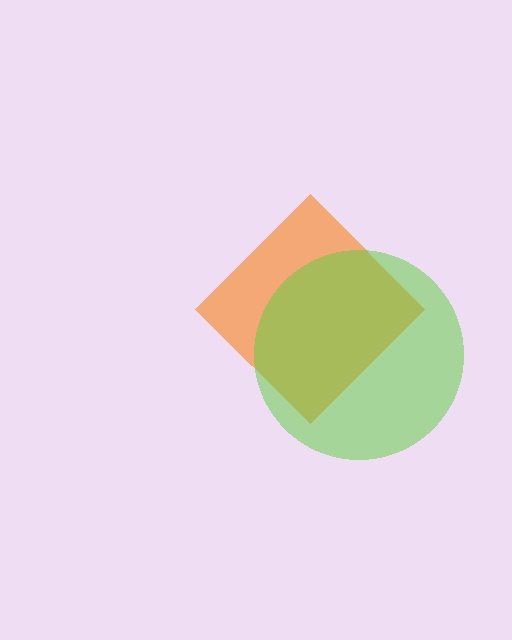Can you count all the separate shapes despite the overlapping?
Yes, there are 2 separate shapes.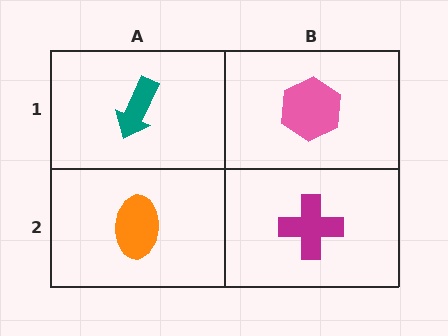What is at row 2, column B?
A magenta cross.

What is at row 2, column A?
An orange ellipse.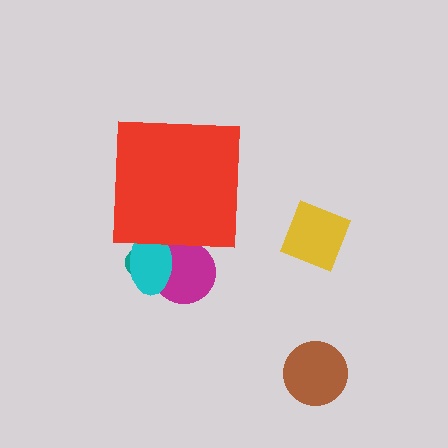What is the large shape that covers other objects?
A red square.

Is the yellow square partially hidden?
No, the yellow square is fully visible.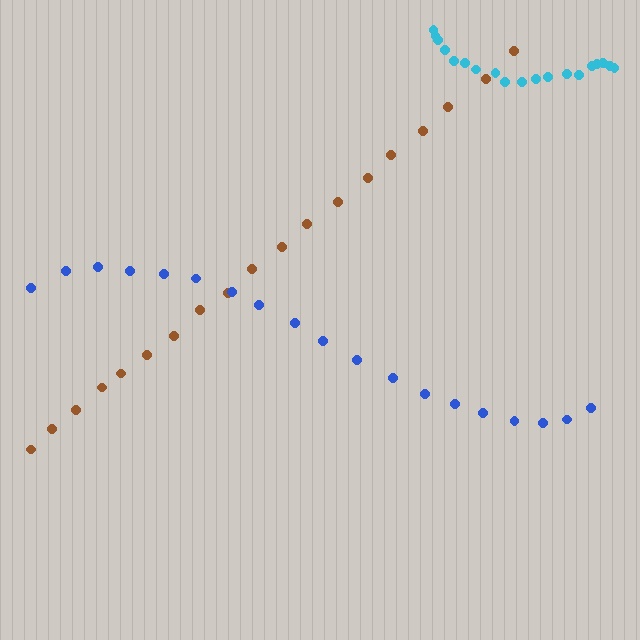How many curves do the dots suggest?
There are 3 distinct paths.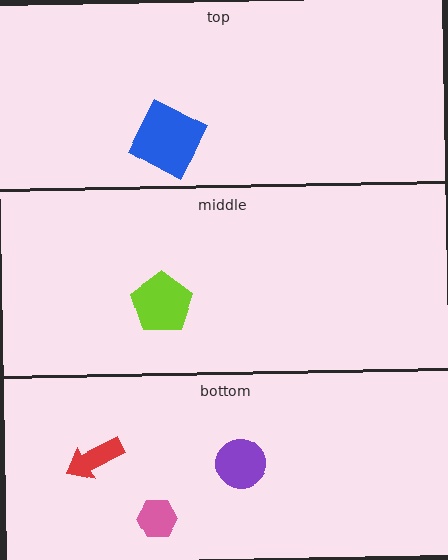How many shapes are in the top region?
1.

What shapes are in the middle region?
The lime pentagon.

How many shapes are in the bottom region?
3.